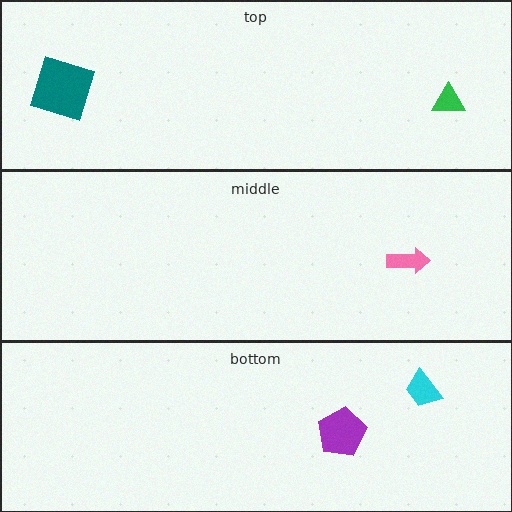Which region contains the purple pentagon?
The bottom region.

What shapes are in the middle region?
The pink arrow.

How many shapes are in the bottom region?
2.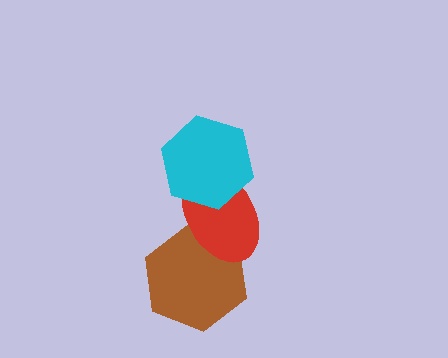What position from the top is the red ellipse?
The red ellipse is 2nd from the top.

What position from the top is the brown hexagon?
The brown hexagon is 3rd from the top.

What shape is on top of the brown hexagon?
The red ellipse is on top of the brown hexagon.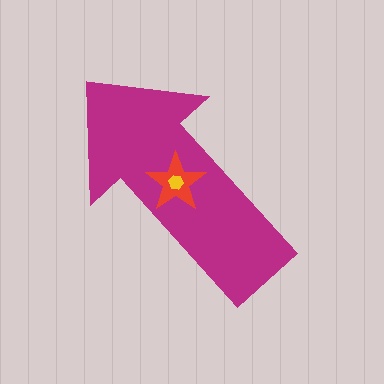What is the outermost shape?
The magenta arrow.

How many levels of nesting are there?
3.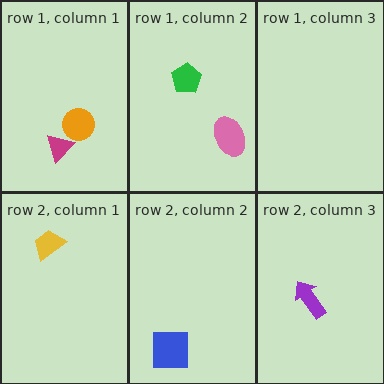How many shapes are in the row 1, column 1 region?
2.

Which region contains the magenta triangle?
The row 1, column 1 region.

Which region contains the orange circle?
The row 1, column 1 region.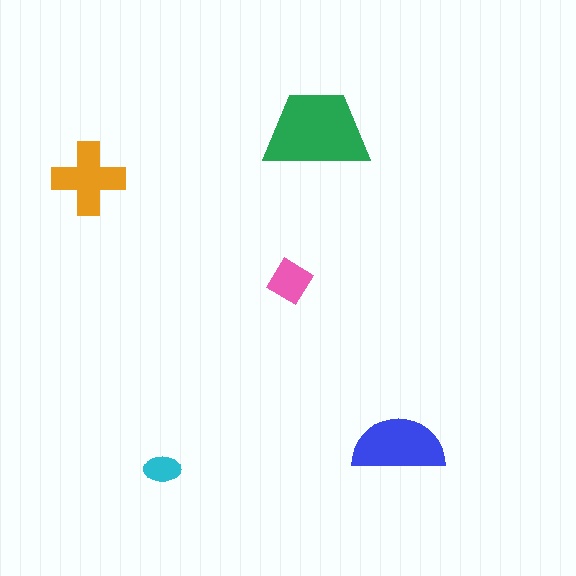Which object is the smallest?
The cyan ellipse.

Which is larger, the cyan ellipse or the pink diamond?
The pink diamond.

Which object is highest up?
The green trapezoid is topmost.